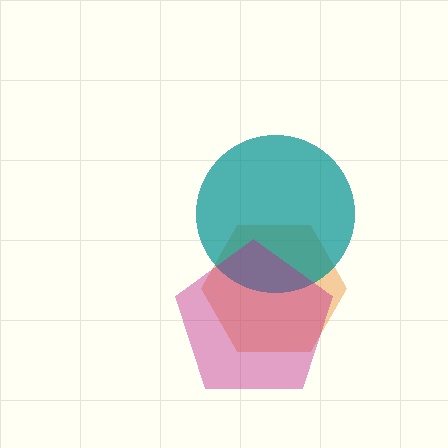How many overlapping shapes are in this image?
There are 3 overlapping shapes in the image.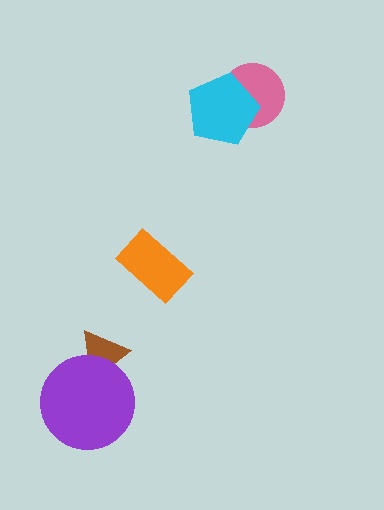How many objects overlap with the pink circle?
1 object overlaps with the pink circle.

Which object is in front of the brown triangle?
The purple circle is in front of the brown triangle.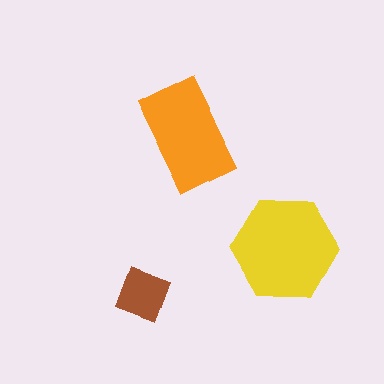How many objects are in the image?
There are 3 objects in the image.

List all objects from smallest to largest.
The brown diamond, the orange rectangle, the yellow hexagon.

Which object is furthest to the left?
The brown diamond is leftmost.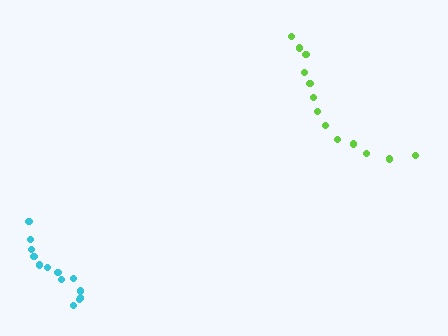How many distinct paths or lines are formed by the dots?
There are 2 distinct paths.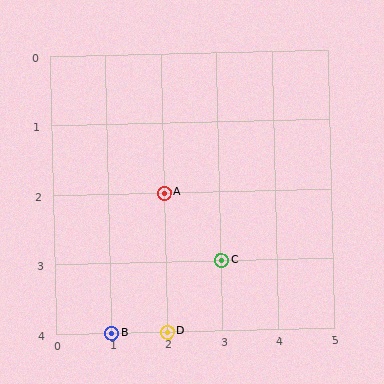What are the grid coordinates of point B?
Point B is at grid coordinates (1, 4).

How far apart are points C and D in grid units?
Points C and D are 1 column and 1 row apart (about 1.4 grid units diagonally).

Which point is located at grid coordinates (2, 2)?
Point A is at (2, 2).